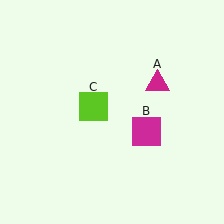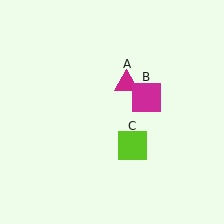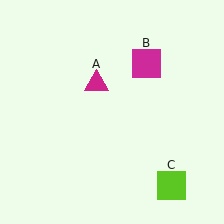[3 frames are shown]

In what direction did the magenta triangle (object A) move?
The magenta triangle (object A) moved left.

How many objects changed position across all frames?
3 objects changed position: magenta triangle (object A), magenta square (object B), lime square (object C).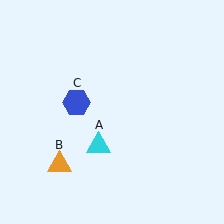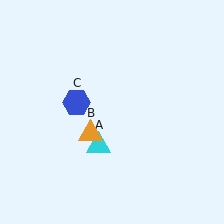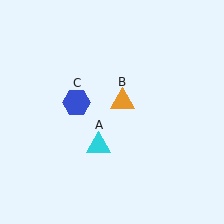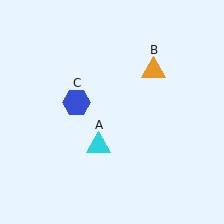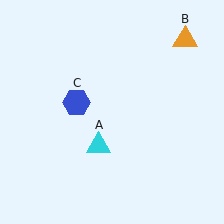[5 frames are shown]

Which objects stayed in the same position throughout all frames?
Cyan triangle (object A) and blue hexagon (object C) remained stationary.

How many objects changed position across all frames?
1 object changed position: orange triangle (object B).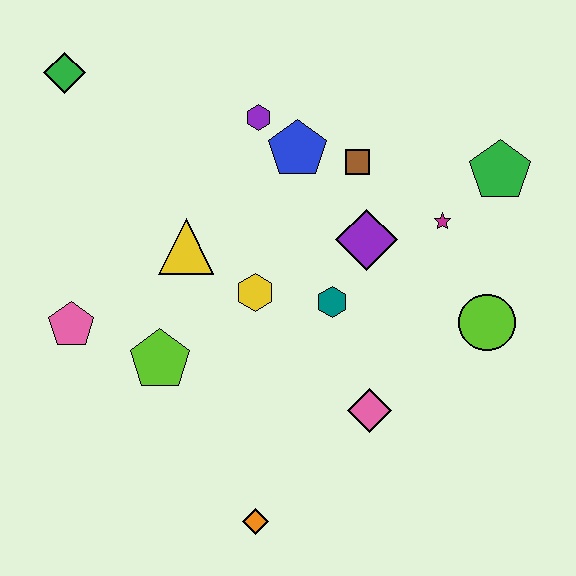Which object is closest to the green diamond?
The purple hexagon is closest to the green diamond.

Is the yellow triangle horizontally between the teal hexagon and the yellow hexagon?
No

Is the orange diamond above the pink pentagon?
No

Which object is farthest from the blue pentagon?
The orange diamond is farthest from the blue pentagon.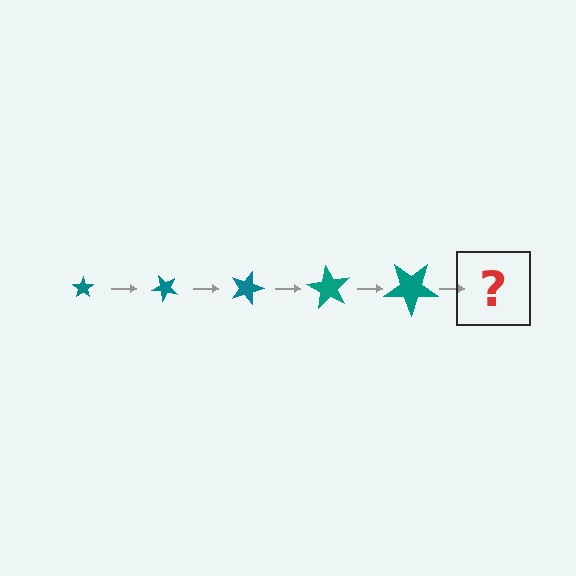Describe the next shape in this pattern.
It should be a star, larger than the previous one and rotated 225 degrees from the start.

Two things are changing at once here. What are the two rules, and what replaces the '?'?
The two rules are that the star grows larger each step and it rotates 45 degrees each step. The '?' should be a star, larger than the previous one and rotated 225 degrees from the start.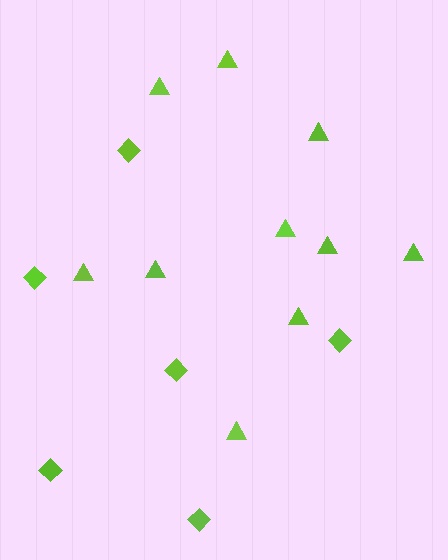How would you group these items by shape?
There are 2 groups: one group of diamonds (6) and one group of triangles (10).